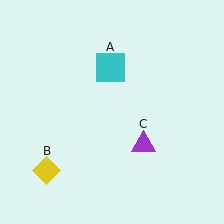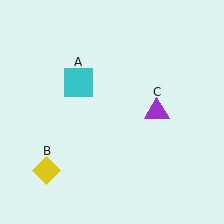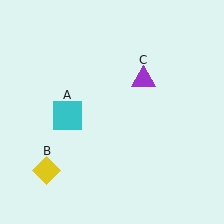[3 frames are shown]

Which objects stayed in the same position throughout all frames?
Yellow diamond (object B) remained stationary.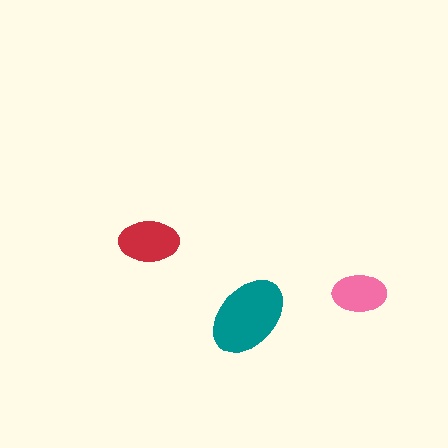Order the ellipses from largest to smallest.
the teal one, the red one, the pink one.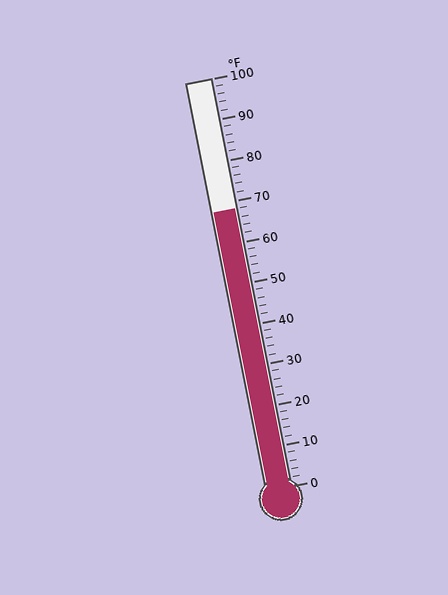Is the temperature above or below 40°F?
The temperature is above 40°F.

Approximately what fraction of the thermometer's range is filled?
The thermometer is filled to approximately 70% of its range.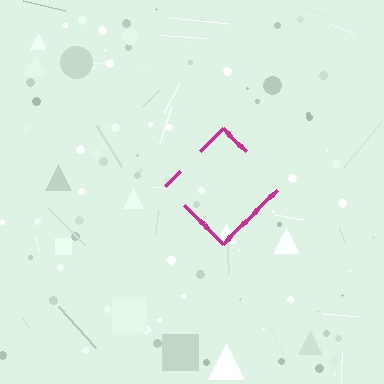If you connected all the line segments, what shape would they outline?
They would outline a diamond.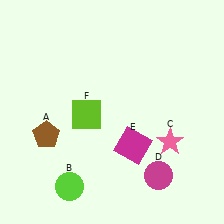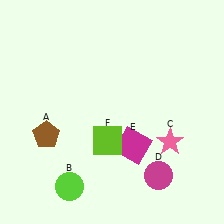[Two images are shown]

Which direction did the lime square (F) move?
The lime square (F) moved down.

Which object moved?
The lime square (F) moved down.